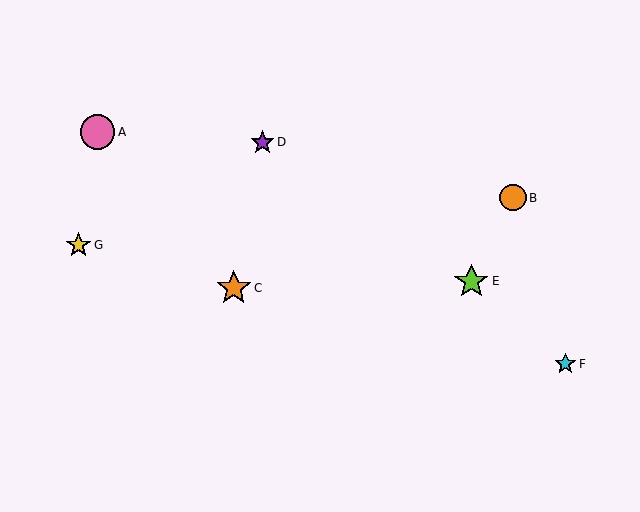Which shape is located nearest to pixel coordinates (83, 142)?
The pink circle (labeled A) at (98, 132) is nearest to that location.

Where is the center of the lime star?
The center of the lime star is at (471, 281).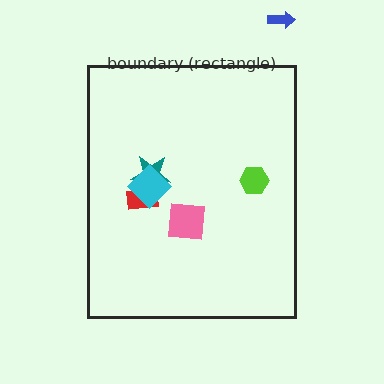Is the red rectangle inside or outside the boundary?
Inside.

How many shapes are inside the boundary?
5 inside, 1 outside.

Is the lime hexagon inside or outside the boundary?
Inside.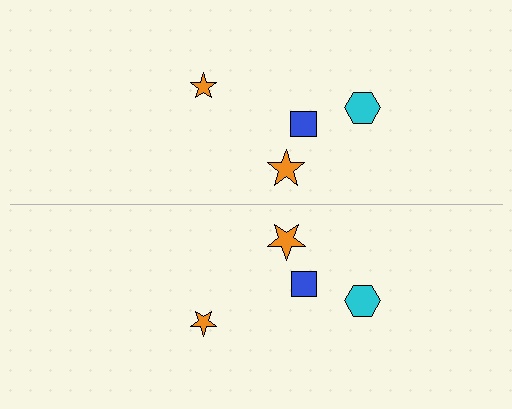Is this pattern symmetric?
Yes, this pattern has bilateral (reflection) symmetry.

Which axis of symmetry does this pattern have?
The pattern has a horizontal axis of symmetry running through the center of the image.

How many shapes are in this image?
There are 8 shapes in this image.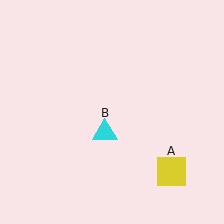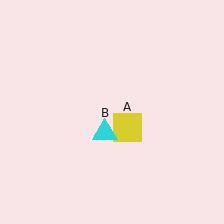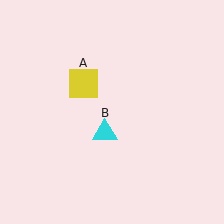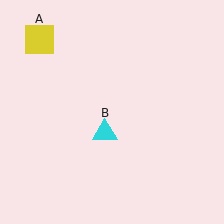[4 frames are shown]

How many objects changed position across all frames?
1 object changed position: yellow square (object A).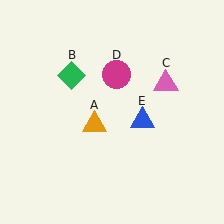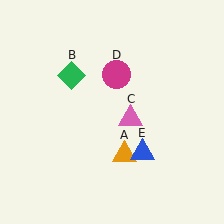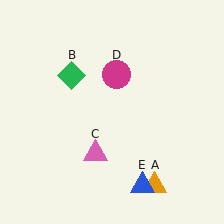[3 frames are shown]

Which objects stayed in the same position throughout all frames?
Green diamond (object B) and magenta circle (object D) remained stationary.